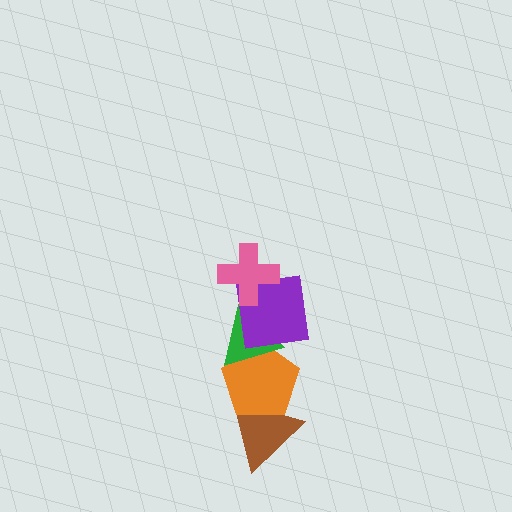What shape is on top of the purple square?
The pink cross is on top of the purple square.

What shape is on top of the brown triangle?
The orange pentagon is on top of the brown triangle.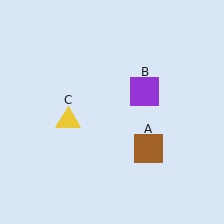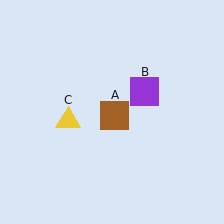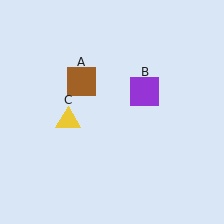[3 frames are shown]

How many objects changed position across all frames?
1 object changed position: brown square (object A).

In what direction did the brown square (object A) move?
The brown square (object A) moved up and to the left.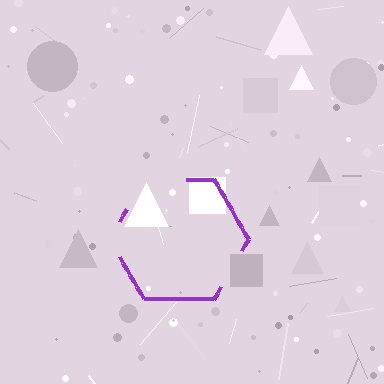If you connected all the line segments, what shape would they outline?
They would outline a hexagon.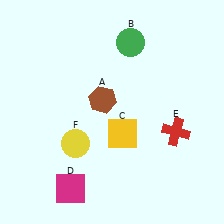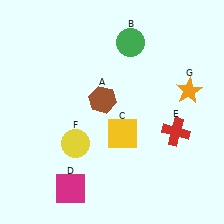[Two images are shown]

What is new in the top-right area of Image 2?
An orange star (G) was added in the top-right area of Image 2.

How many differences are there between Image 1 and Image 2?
There is 1 difference between the two images.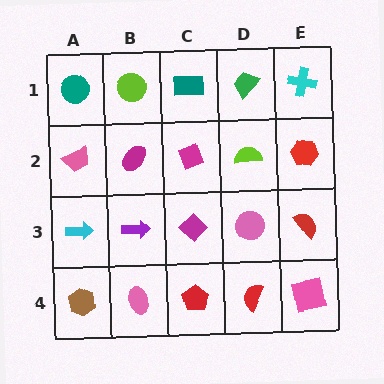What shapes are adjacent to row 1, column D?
A lime semicircle (row 2, column D), a teal rectangle (row 1, column C), a cyan cross (row 1, column E).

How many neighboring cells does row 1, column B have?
3.